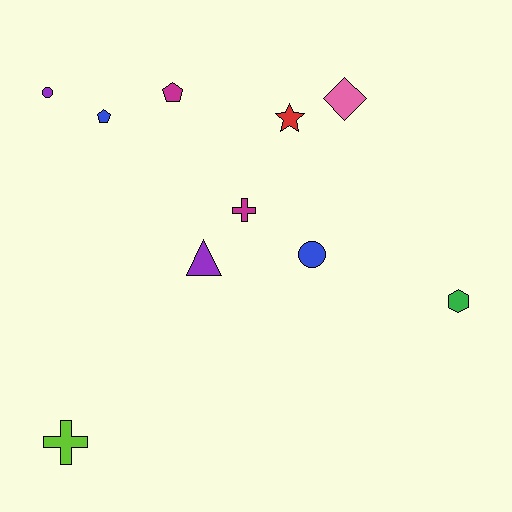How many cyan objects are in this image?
There are no cyan objects.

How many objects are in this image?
There are 10 objects.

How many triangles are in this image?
There is 1 triangle.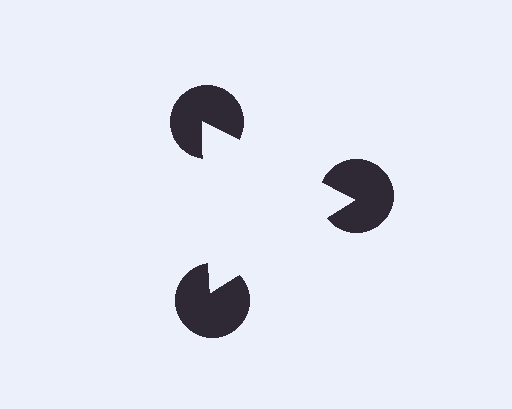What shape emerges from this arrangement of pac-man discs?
An illusory triangle — its edges are inferred from the aligned wedge cuts in the pac-man discs, not physically drawn.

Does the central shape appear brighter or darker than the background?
It typically appears slightly brighter than the background, even though no actual brightness change is drawn.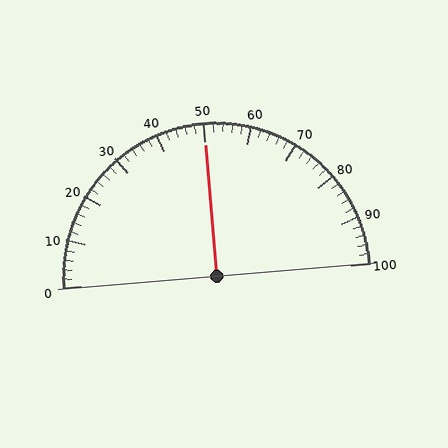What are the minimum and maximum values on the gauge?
The gauge ranges from 0 to 100.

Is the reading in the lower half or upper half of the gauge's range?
The reading is in the upper half of the range (0 to 100).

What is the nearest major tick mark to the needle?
The nearest major tick mark is 50.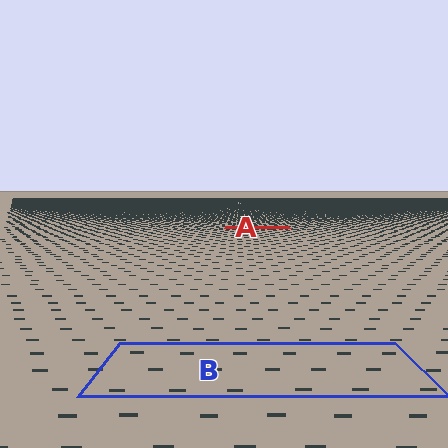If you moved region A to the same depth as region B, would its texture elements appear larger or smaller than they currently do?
They would appear larger. At a closer depth, the same texture elements are projected at a bigger on-screen size.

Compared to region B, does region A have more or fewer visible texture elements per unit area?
Region A has more texture elements per unit area — they are packed more densely because it is farther away.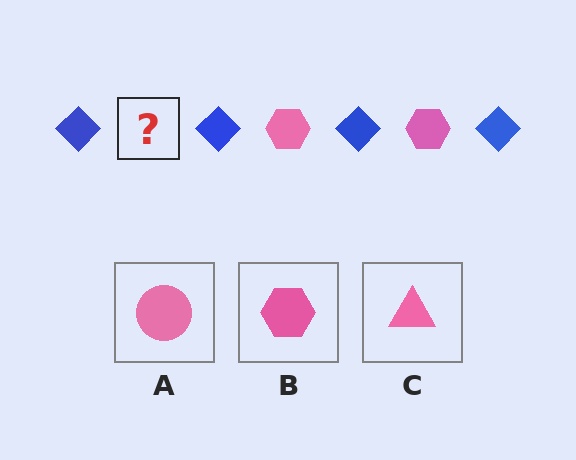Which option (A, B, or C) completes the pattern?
B.